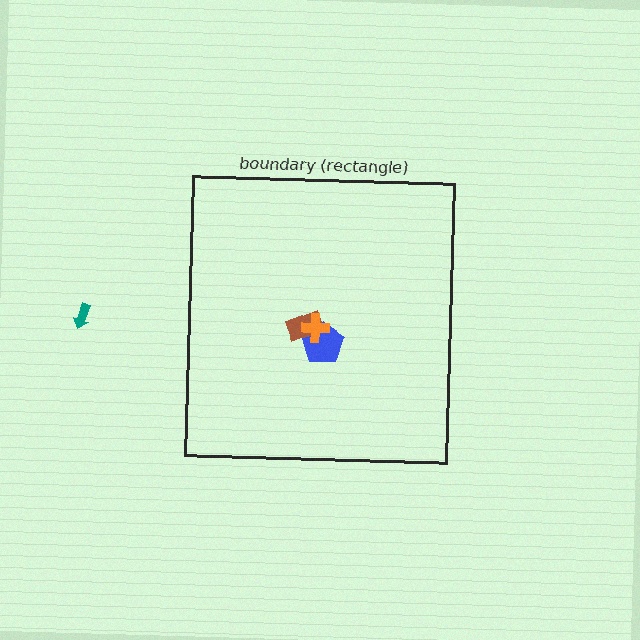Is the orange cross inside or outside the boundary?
Inside.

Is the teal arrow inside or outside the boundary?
Outside.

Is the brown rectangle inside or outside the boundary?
Inside.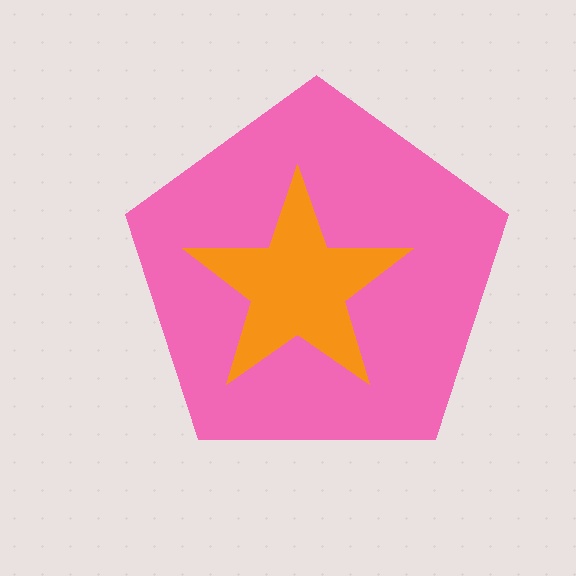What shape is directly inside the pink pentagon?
The orange star.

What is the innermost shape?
The orange star.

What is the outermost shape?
The pink pentagon.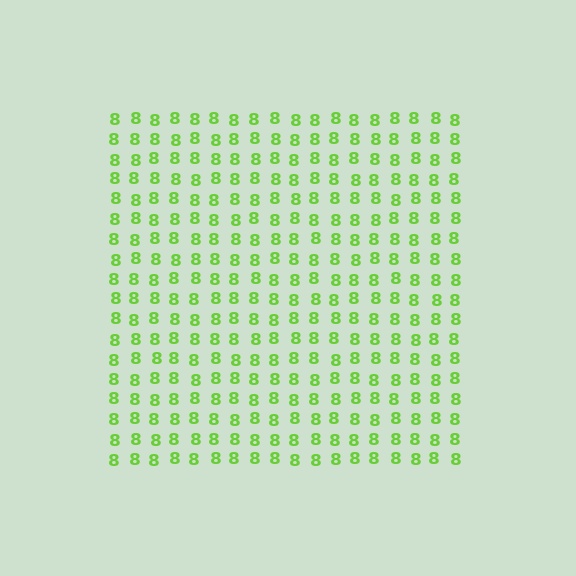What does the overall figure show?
The overall figure shows a square.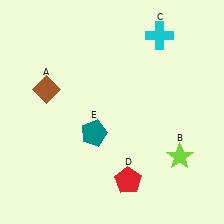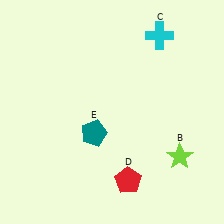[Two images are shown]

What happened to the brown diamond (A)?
The brown diamond (A) was removed in Image 2. It was in the top-left area of Image 1.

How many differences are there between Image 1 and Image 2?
There is 1 difference between the two images.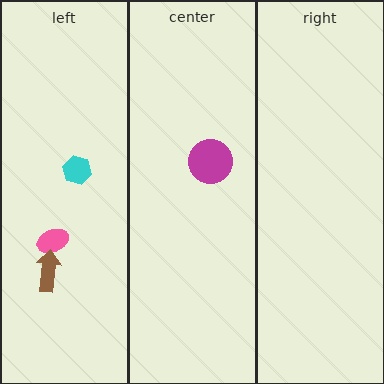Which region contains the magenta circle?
The center region.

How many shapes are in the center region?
1.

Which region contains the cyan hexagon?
The left region.